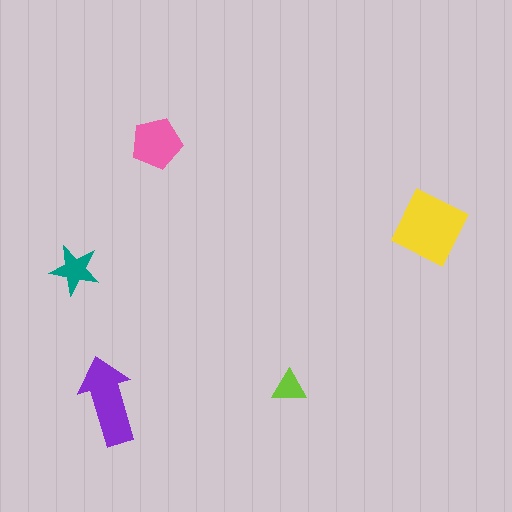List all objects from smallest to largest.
The lime triangle, the teal star, the pink pentagon, the purple arrow, the yellow square.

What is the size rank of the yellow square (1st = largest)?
1st.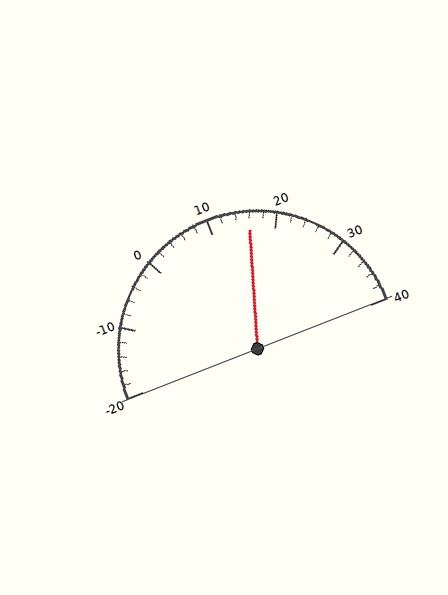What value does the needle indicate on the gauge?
The needle indicates approximately 16.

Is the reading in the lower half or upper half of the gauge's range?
The reading is in the upper half of the range (-20 to 40).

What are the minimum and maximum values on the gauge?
The gauge ranges from -20 to 40.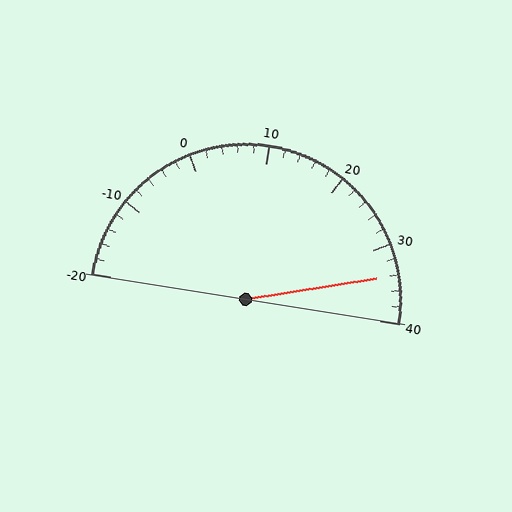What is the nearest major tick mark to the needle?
The nearest major tick mark is 30.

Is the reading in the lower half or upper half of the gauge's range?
The reading is in the upper half of the range (-20 to 40).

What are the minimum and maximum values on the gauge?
The gauge ranges from -20 to 40.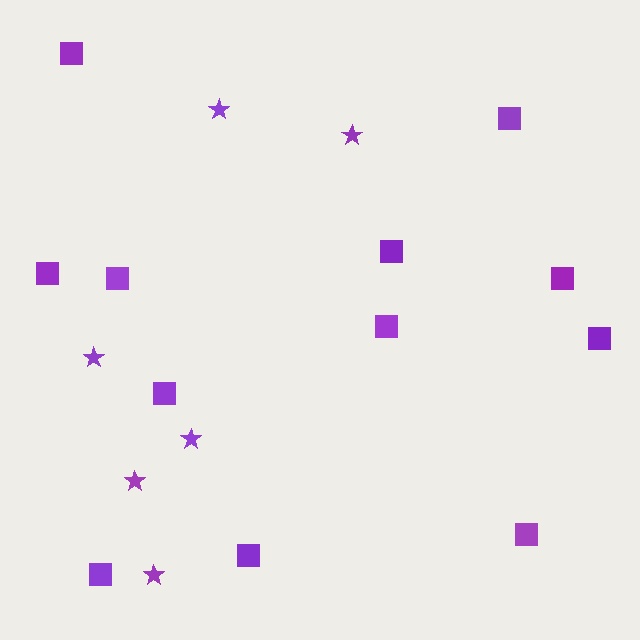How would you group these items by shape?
There are 2 groups: one group of squares (12) and one group of stars (6).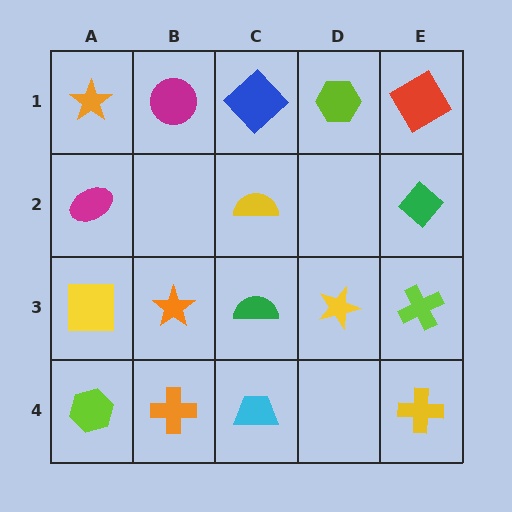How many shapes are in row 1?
5 shapes.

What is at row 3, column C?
A green semicircle.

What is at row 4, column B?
An orange cross.